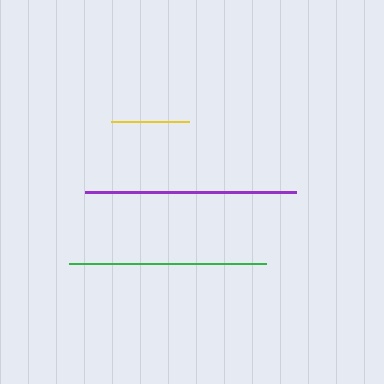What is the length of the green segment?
The green segment is approximately 197 pixels long.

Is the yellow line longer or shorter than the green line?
The green line is longer than the yellow line.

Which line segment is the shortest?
The yellow line is the shortest at approximately 78 pixels.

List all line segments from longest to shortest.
From longest to shortest: purple, green, yellow.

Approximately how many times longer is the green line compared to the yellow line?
The green line is approximately 2.5 times the length of the yellow line.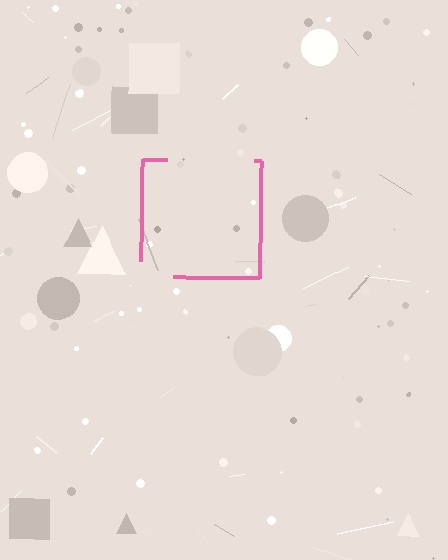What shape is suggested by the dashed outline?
The dashed outline suggests a square.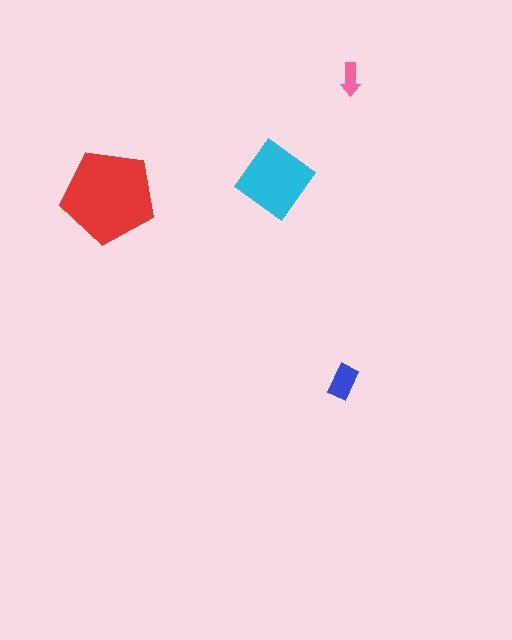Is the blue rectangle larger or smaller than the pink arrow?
Larger.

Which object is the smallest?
The pink arrow.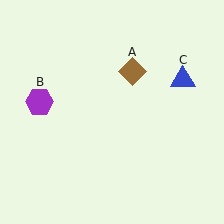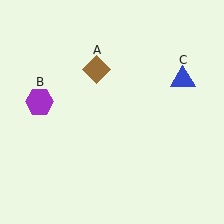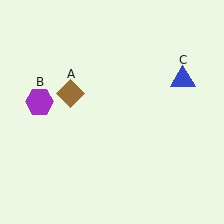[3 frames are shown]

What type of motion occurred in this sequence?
The brown diamond (object A) rotated counterclockwise around the center of the scene.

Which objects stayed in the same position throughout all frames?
Purple hexagon (object B) and blue triangle (object C) remained stationary.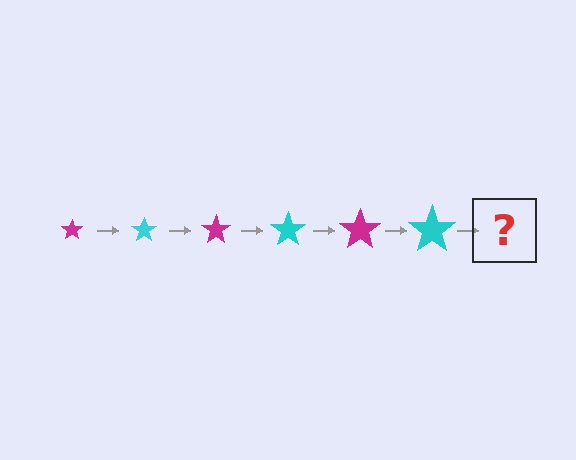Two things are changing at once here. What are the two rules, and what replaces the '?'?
The two rules are that the star grows larger each step and the color cycles through magenta and cyan. The '?' should be a magenta star, larger than the previous one.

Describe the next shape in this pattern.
It should be a magenta star, larger than the previous one.